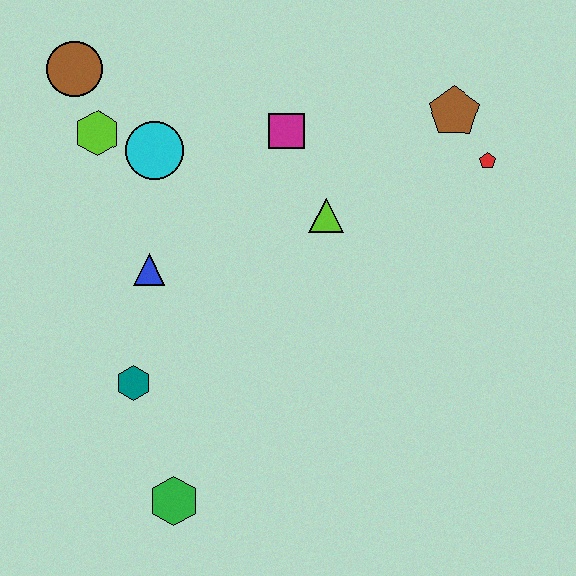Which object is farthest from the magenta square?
The green hexagon is farthest from the magenta square.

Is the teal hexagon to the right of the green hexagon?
No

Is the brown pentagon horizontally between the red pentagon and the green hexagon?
Yes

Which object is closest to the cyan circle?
The lime hexagon is closest to the cyan circle.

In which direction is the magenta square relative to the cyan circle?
The magenta square is to the right of the cyan circle.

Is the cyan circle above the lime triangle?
Yes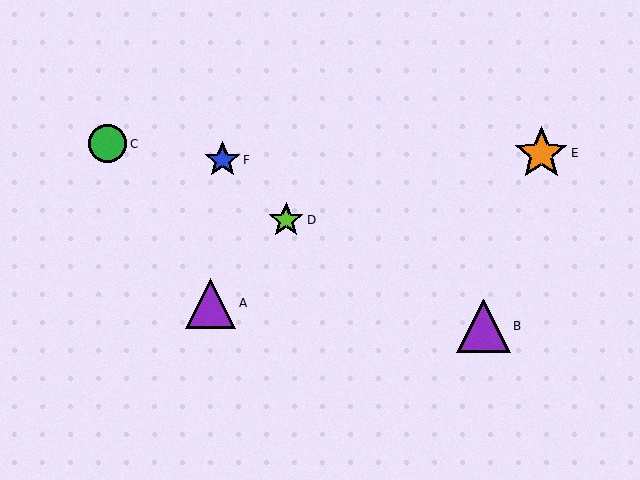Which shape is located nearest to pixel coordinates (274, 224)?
The lime star (labeled D) at (286, 220) is nearest to that location.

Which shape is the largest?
The orange star (labeled E) is the largest.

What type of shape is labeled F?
Shape F is a blue star.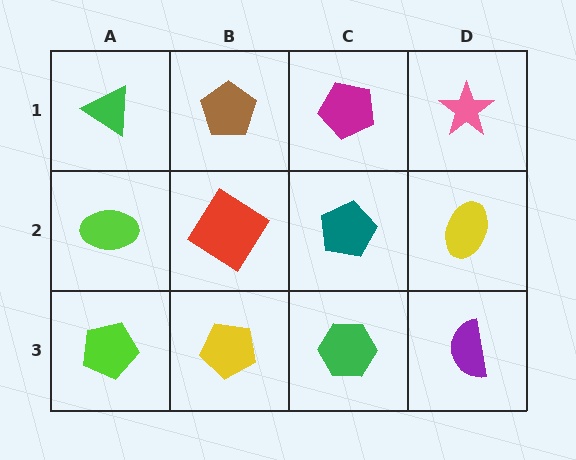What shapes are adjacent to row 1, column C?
A teal pentagon (row 2, column C), a brown pentagon (row 1, column B), a pink star (row 1, column D).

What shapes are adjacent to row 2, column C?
A magenta pentagon (row 1, column C), a green hexagon (row 3, column C), a red diamond (row 2, column B), a yellow ellipse (row 2, column D).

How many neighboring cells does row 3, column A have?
2.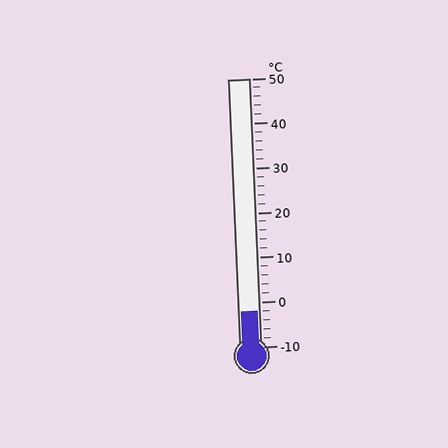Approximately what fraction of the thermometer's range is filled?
The thermometer is filled to approximately 15% of its range.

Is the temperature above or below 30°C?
The temperature is below 30°C.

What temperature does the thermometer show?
The thermometer shows approximately -2°C.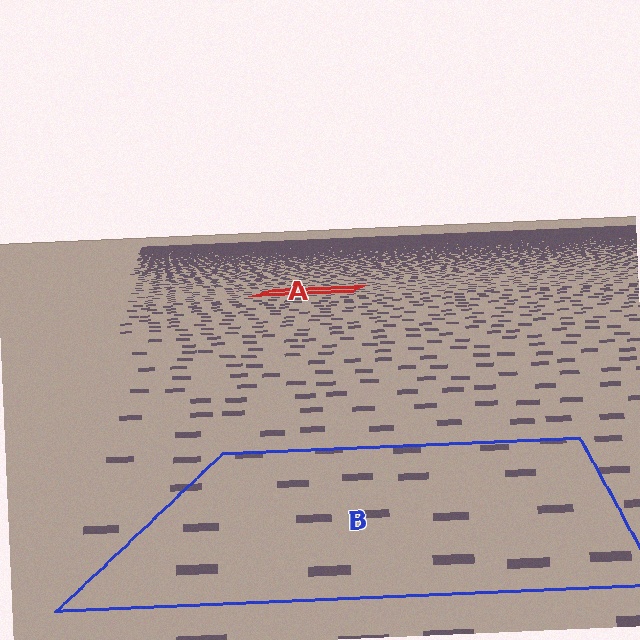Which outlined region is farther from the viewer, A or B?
Region A is farther from the viewer — the texture elements inside it appear smaller and more densely packed.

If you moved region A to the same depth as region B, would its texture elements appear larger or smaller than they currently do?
They would appear larger. At a closer depth, the same texture elements are projected at a bigger on-screen size.